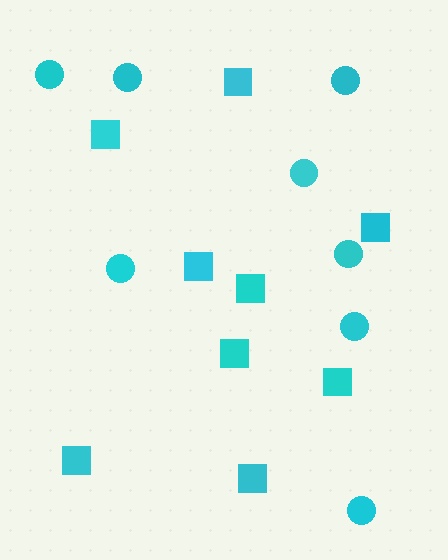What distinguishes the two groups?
There are 2 groups: one group of circles (8) and one group of squares (9).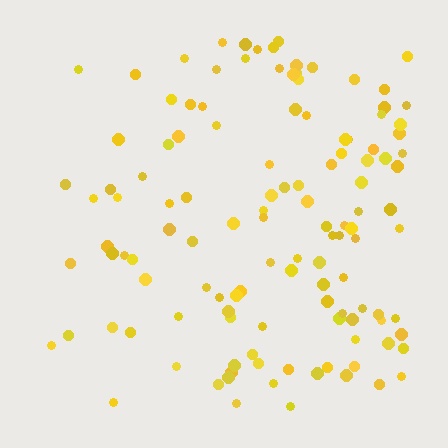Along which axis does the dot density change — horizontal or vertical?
Horizontal.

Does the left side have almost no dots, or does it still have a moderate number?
Still a moderate number, just noticeably fewer than the right.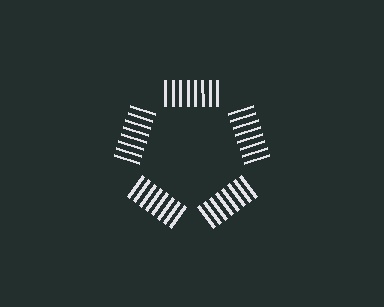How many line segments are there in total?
40 — 8 along each of the 5 edges.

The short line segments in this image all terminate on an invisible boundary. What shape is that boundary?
An illusory pentagon — the line segments terminate on its edges but no continuous stroke is drawn.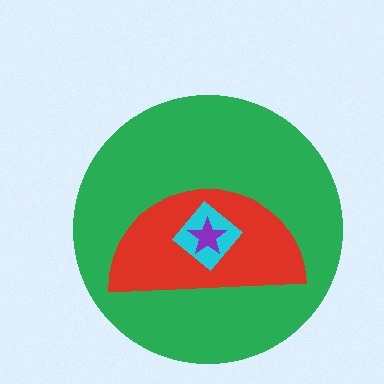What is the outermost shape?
The green circle.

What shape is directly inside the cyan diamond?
The purple star.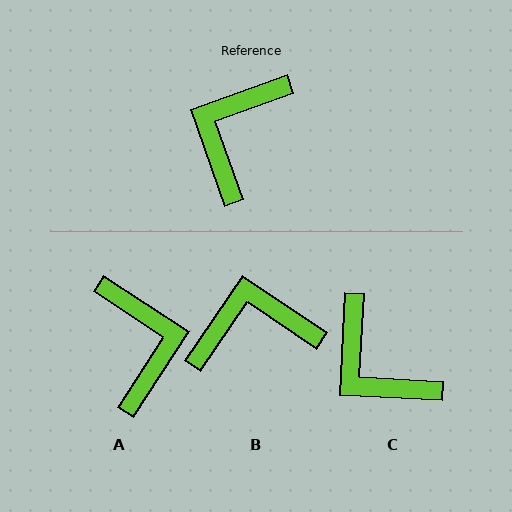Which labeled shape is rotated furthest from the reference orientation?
A, about 143 degrees away.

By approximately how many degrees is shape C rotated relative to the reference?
Approximately 67 degrees counter-clockwise.